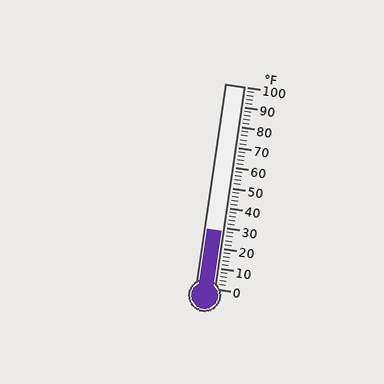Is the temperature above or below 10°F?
The temperature is above 10°F.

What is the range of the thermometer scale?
The thermometer scale ranges from 0°F to 100°F.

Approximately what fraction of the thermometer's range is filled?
The thermometer is filled to approximately 30% of its range.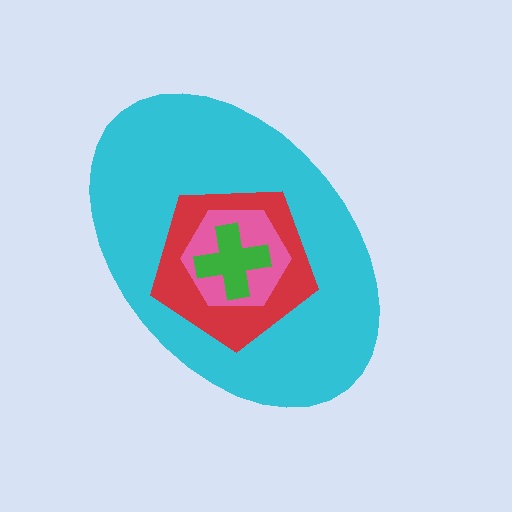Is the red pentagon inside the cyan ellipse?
Yes.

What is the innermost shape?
The green cross.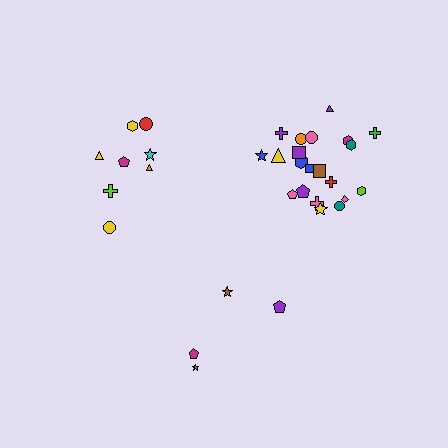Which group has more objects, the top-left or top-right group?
The top-right group.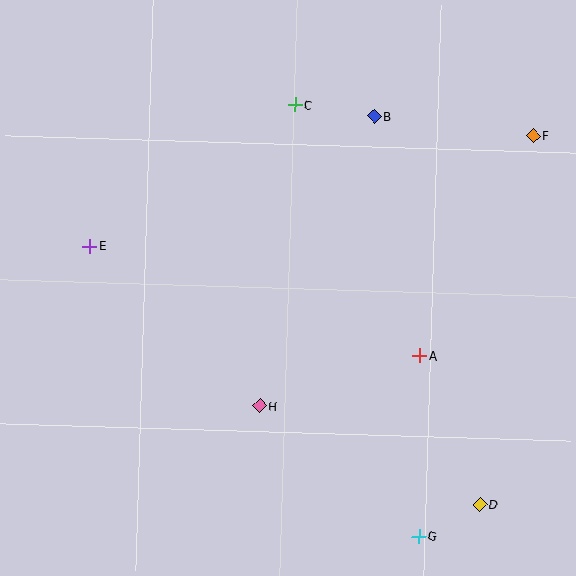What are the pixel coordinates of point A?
Point A is at (420, 356).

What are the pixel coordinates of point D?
Point D is at (480, 504).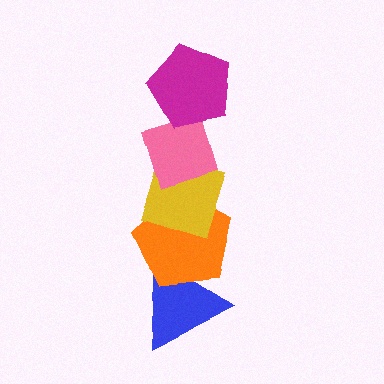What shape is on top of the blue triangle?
The orange pentagon is on top of the blue triangle.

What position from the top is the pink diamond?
The pink diamond is 2nd from the top.